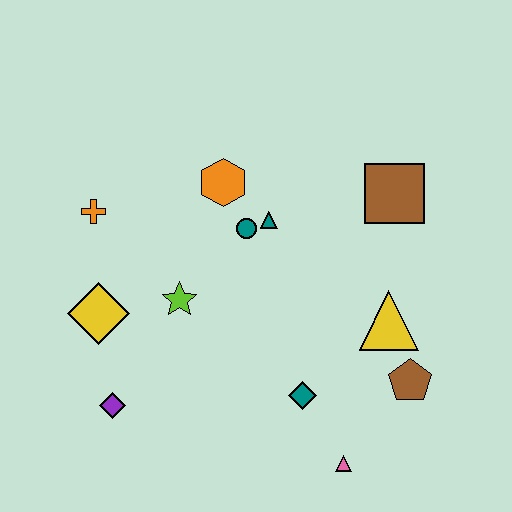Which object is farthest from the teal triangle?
The pink triangle is farthest from the teal triangle.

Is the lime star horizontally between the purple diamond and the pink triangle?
Yes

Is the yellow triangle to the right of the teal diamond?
Yes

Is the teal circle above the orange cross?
No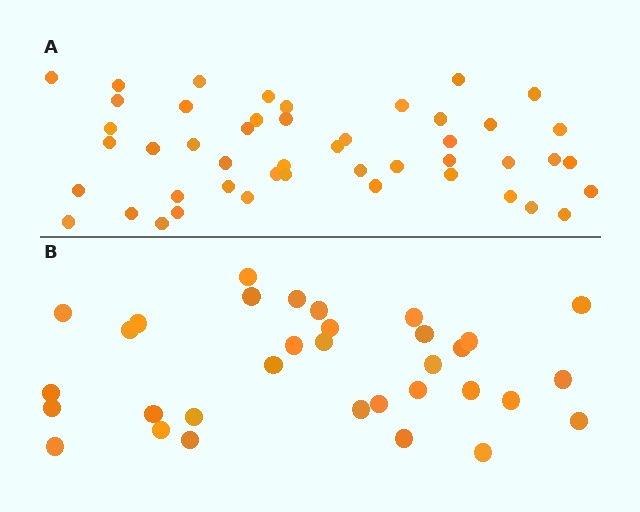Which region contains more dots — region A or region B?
Region A (the top region) has more dots.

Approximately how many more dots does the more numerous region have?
Region A has approximately 15 more dots than region B.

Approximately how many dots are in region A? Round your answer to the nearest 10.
About 50 dots. (The exact count is 47, which rounds to 50.)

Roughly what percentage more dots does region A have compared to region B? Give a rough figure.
About 40% more.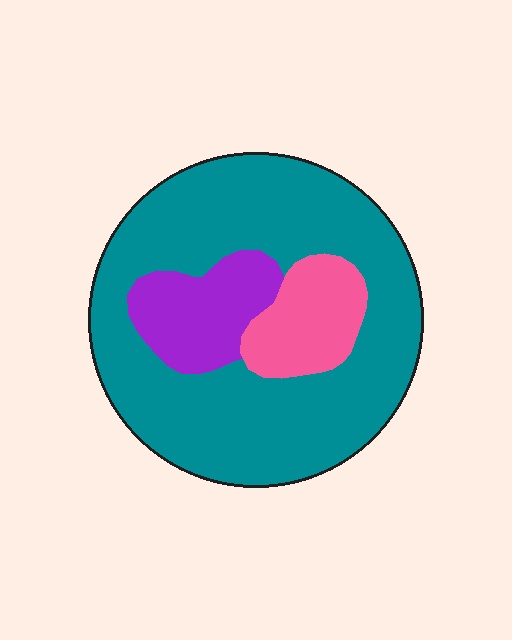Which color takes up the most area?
Teal, at roughly 75%.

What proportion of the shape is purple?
Purple takes up about one eighth (1/8) of the shape.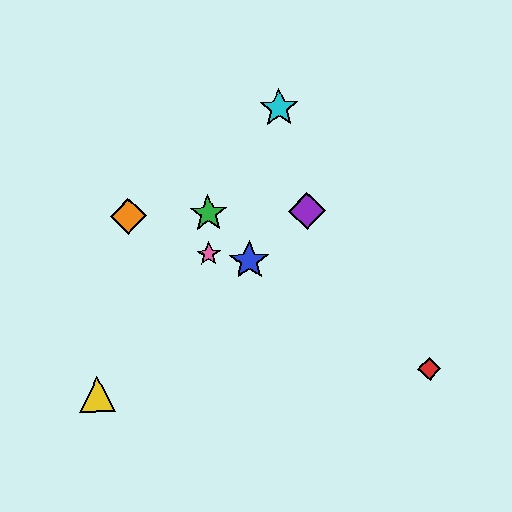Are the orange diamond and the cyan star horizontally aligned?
No, the orange diamond is at y≈216 and the cyan star is at y≈108.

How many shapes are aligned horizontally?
3 shapes (the green star, the purple diamond, the orange diamond) are aligned horizontally.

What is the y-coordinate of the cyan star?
The cyan star is at y≈108.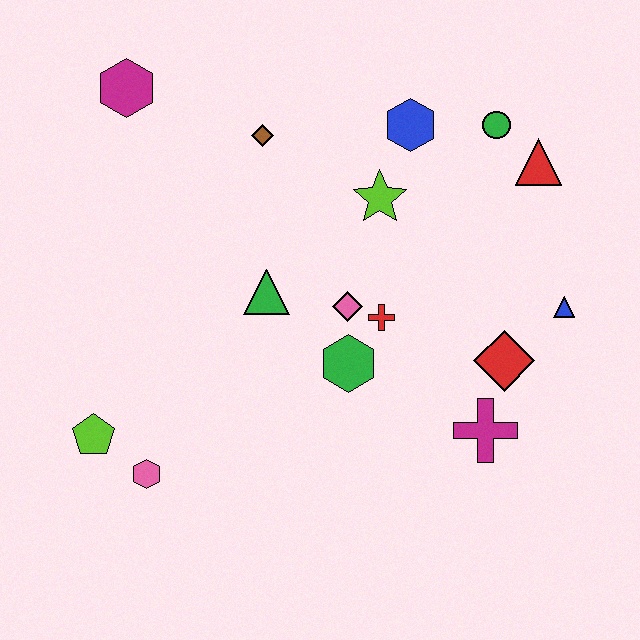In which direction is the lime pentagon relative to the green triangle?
The lime pentagon is to the left of the green triangle.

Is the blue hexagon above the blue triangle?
Yes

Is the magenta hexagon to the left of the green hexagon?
Yes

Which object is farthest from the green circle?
The lime pentagon is farthest from the green circle.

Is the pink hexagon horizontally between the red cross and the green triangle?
No